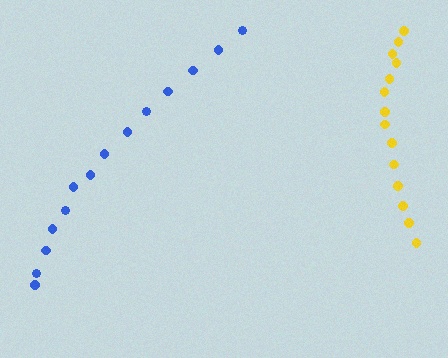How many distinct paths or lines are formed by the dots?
There are 2 distinct paths.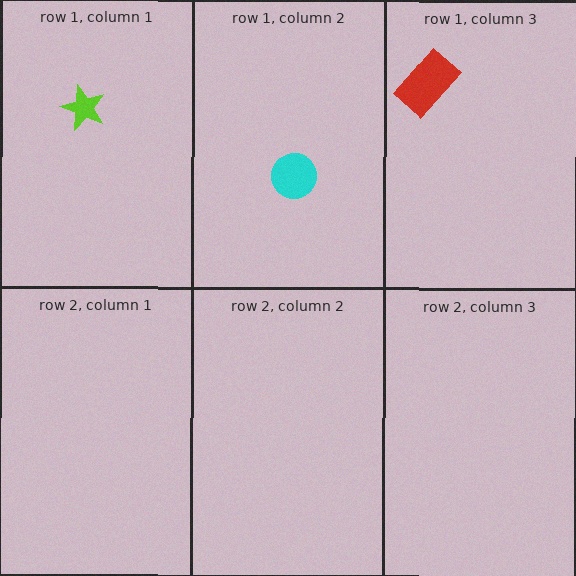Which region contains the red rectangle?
The row 1, column 3 region.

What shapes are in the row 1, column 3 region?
The red rectangle.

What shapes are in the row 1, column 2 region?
The cyan circle.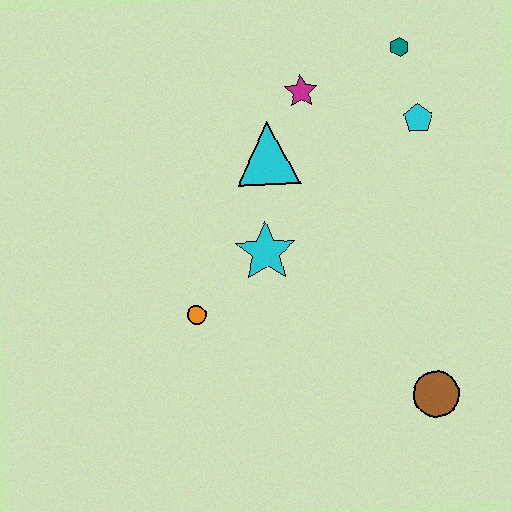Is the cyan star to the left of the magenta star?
Yes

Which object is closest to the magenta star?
The cyan triangle is closest to the magenta star.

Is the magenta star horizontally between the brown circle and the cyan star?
Yes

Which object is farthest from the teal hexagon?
The brown circle is farthest from the teal hexagon.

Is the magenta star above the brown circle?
Yes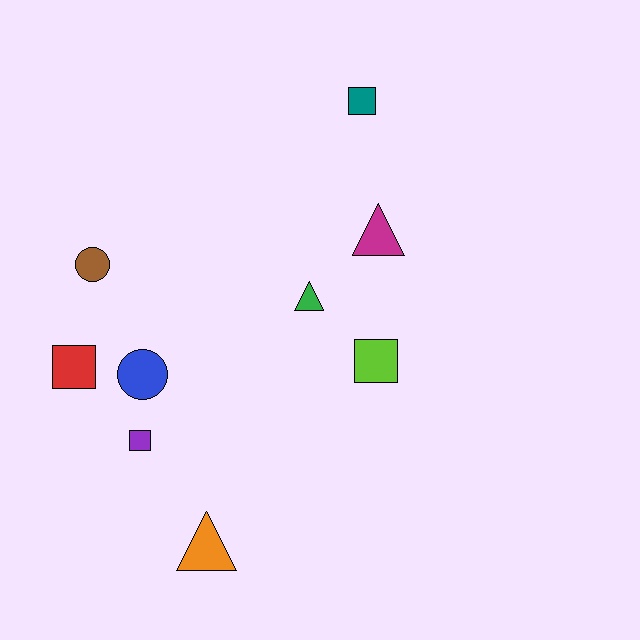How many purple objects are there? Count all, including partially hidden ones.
There is 1 purple object.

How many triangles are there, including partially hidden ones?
There are 3 triangles.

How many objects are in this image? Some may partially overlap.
There are 9 objects.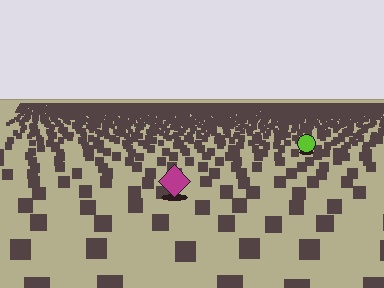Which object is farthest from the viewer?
The lime circle is farthest from the viewer. It appears smaller and the ground texture around it is denser.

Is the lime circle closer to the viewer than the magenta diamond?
No. The magenta diamond is closer — you can tell from the texture gradient: the ground texture is coarser near it.